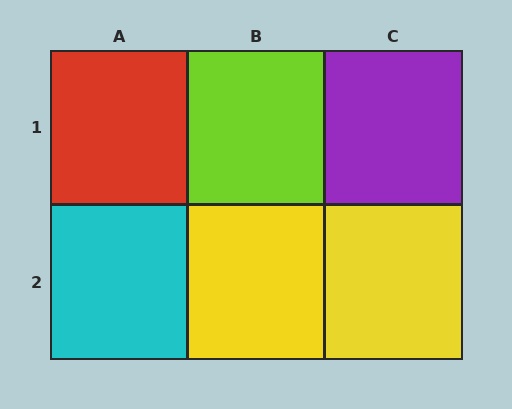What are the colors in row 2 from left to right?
Cyan, yellow, yellow.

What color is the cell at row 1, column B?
Lime.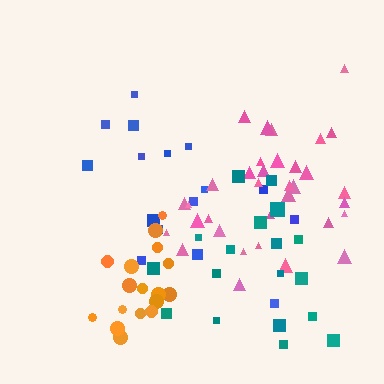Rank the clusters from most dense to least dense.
orange, pink, teal, blue.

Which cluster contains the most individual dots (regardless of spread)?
Pink (34).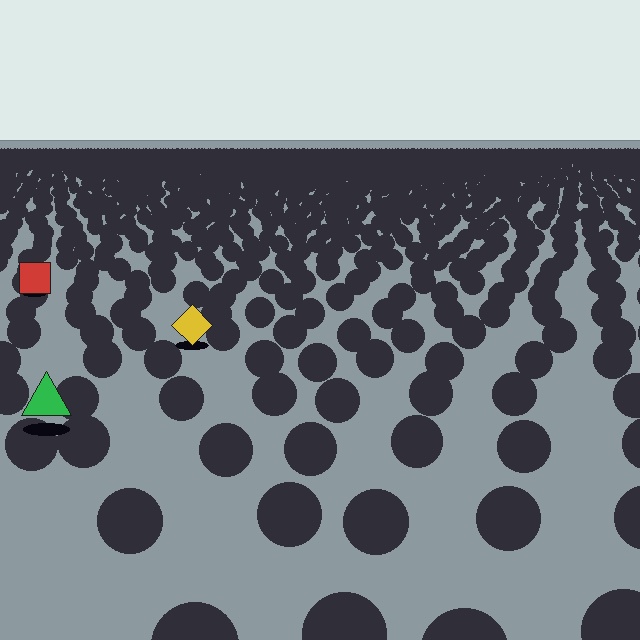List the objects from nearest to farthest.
From nearest to farthest: the green triangle, the yellow diamond, the red square.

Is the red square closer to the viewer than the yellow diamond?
No. The yellow diamond is closer — you can tell from the texture gradient: the ground texture is coarser near it.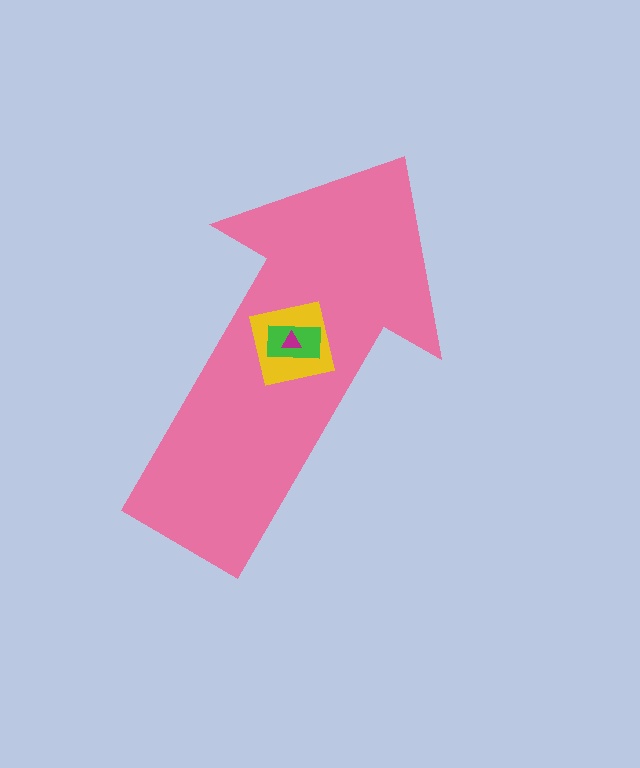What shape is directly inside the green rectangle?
The magenta triangle.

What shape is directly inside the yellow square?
The green rectangle.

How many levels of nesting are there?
4.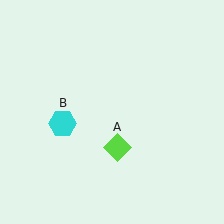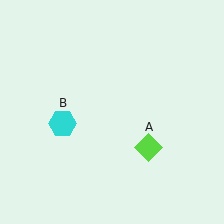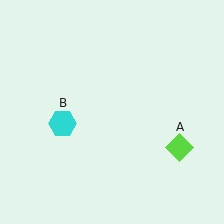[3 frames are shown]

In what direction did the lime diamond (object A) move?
The lime diamond (object A) moved right.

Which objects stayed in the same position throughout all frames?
Cyan hexagon (object B) remained stationary.